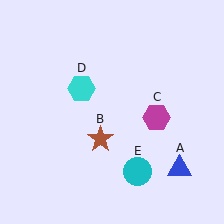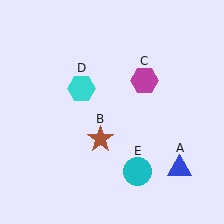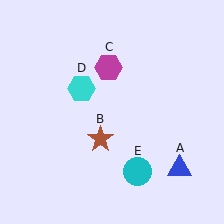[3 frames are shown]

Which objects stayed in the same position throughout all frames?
Blue triangle (object A) and brown star (object B) and cyan hexagon (object D) and cyan circle (object E) remained stationary.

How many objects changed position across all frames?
1 object changed position: magenta hexagon (object C).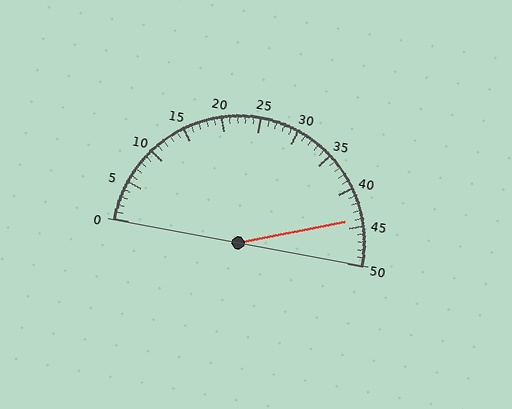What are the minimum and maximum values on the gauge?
The gauge ranges from 0 to 50.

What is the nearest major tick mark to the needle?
The nearest major tick mark is 45.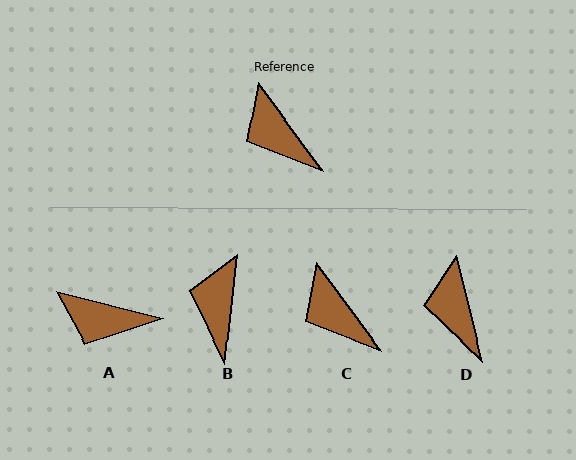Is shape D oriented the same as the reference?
No, it is off by about 22 degrees.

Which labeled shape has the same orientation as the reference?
C.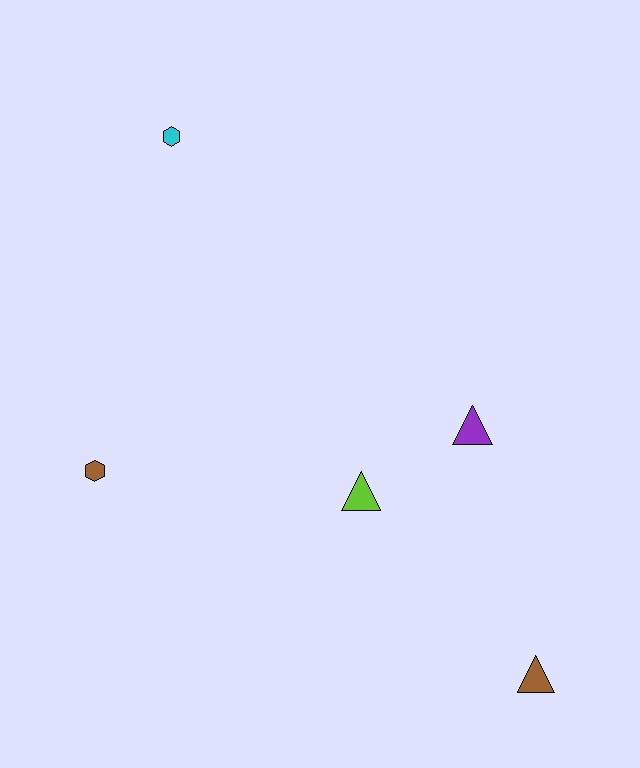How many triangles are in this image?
There are 3 triangles.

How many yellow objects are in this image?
There are no yellow objects.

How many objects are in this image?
There are 5 objects.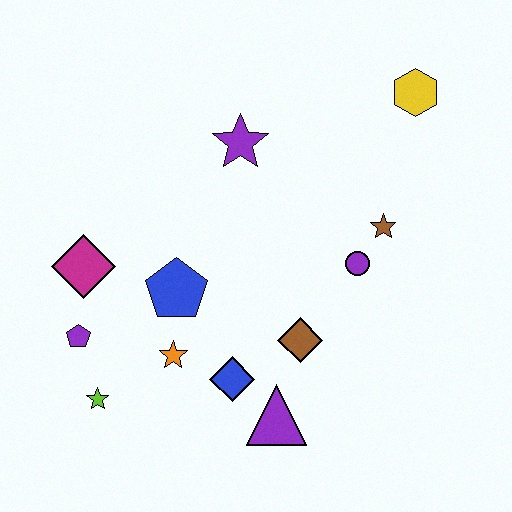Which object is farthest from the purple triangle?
The yellow hexagon is farthest from the purple triangle.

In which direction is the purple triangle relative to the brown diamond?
The purple triangle is below the brown diamond.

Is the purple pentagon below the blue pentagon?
Yes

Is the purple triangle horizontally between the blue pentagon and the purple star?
No